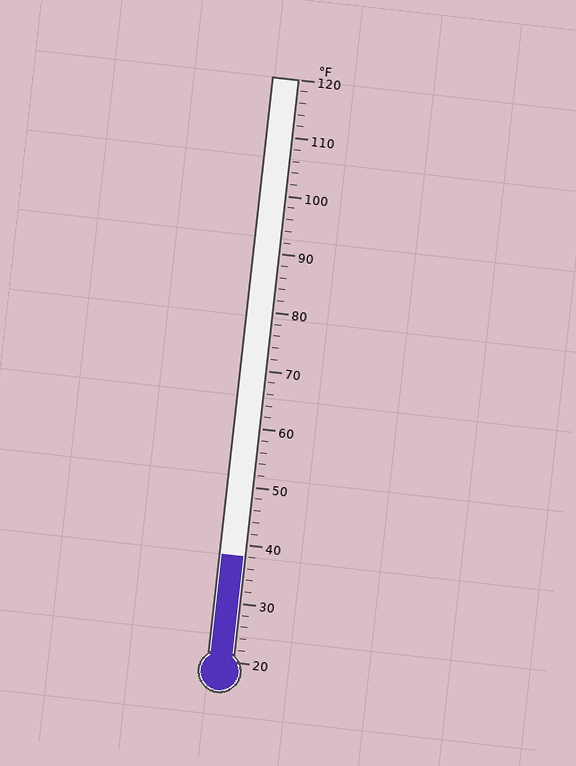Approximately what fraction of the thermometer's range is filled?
The thermometer is filled to approximately 20% of its range.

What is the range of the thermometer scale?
The thermometer scale ranges from 20°F to 120°F.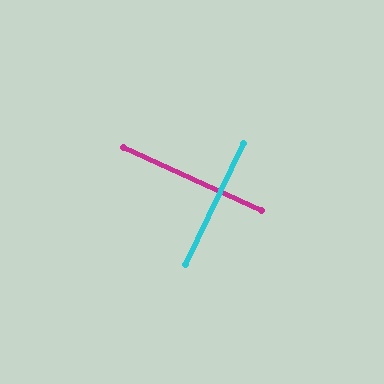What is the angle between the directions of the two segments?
Approximately 89 degrees.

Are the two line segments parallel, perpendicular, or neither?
Perpendicular — they meet at approximately 89°.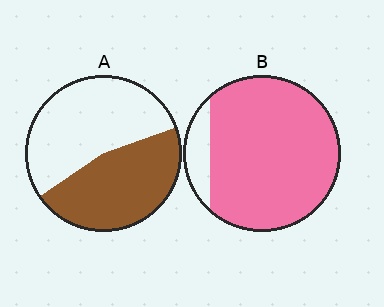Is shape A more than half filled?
Roughly half.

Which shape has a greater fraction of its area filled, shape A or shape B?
Shape B.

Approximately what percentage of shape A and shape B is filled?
A is approximately 45% and B is approximately 90%.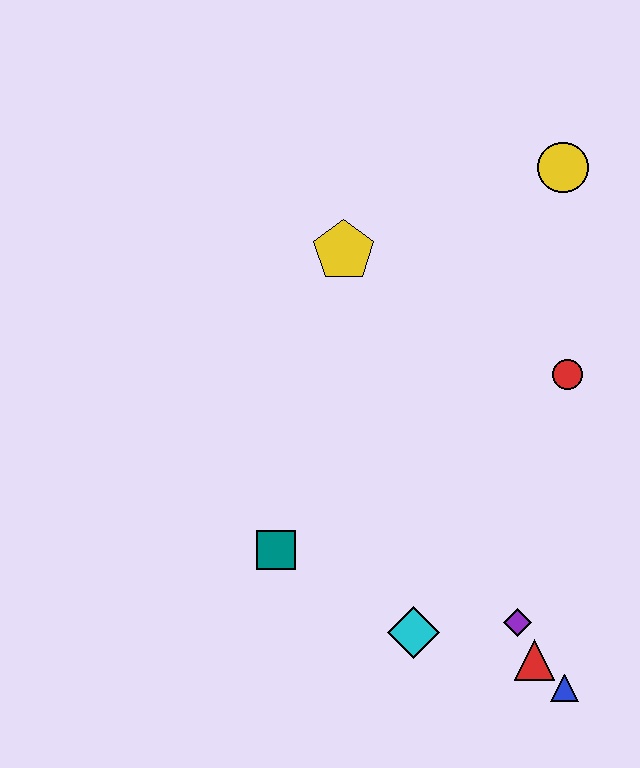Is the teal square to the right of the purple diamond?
No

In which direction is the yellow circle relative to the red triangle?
The yellow circle is above the red triangle.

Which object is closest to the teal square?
The cyan diamond is closest to the teal square.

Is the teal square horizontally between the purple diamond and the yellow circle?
No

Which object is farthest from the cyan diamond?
The yellow circle is farthest from the cyan diamond.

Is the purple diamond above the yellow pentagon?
No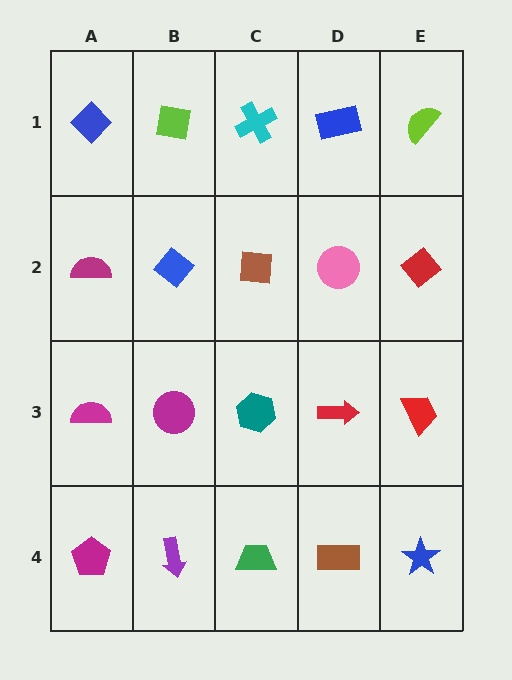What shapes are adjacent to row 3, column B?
A blue diamond (row 2, column B), a purple arrow (row 4, column B), a magenta semicircle (row 3, column A), a teal hexagon (row 3, column C).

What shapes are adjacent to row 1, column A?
A magenta semicircle (row 2, column A), a lime square (row 1, column B).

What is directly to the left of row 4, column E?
A brown rectangle.